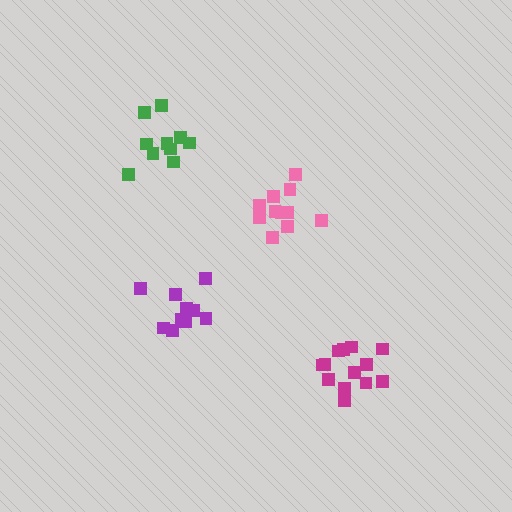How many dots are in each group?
Group 1: 11 dots, Group 2: 11 dots, Group 3: 13 dots, Group 4: 10 dots (45 total).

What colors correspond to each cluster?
The clusters are colored: pink, purple, magenta, green.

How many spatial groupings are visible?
There are 4 spatial groupings.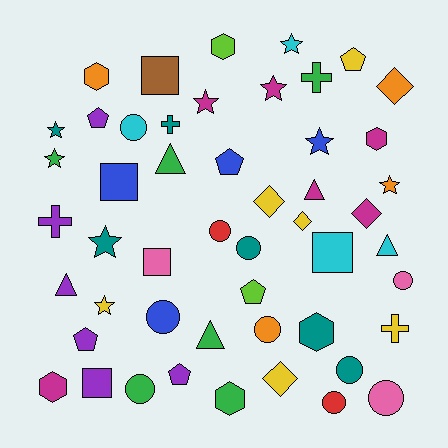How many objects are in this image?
There are 50 objects.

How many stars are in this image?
There are 9 stars.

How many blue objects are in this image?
There are 4 blue objects.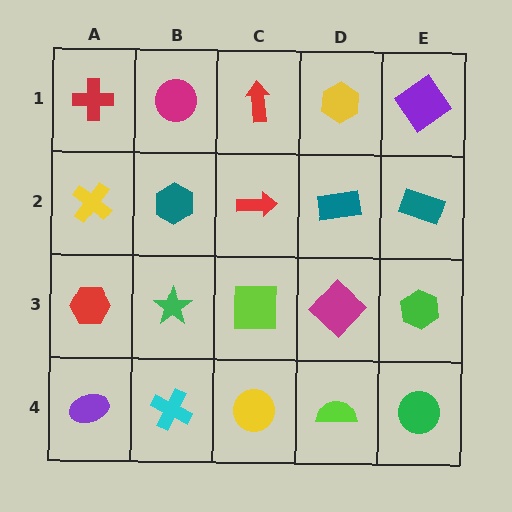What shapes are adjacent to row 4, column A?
A red hexagon (row 3, column A), a cyan cross (row 4, column B).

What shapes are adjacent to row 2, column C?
A red arrow (row 1, column C), a lime square (row 3, column C), a teal hexagon (row 2, column B), a teal rectangle (row 2, column D).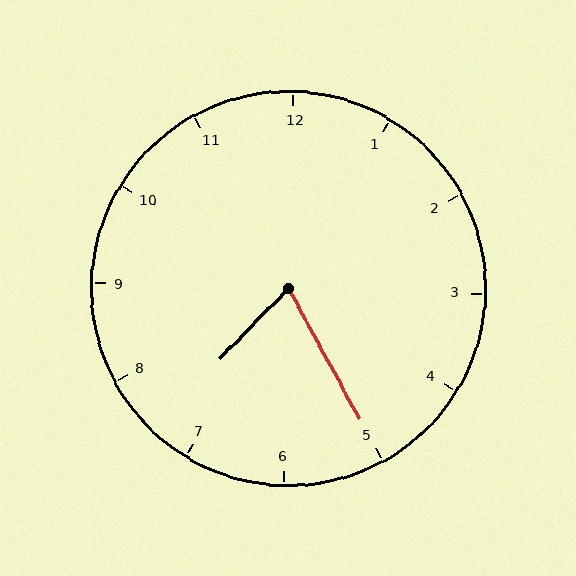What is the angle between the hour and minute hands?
Approximately 72 degrees.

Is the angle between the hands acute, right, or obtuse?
It is acute.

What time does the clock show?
7:25.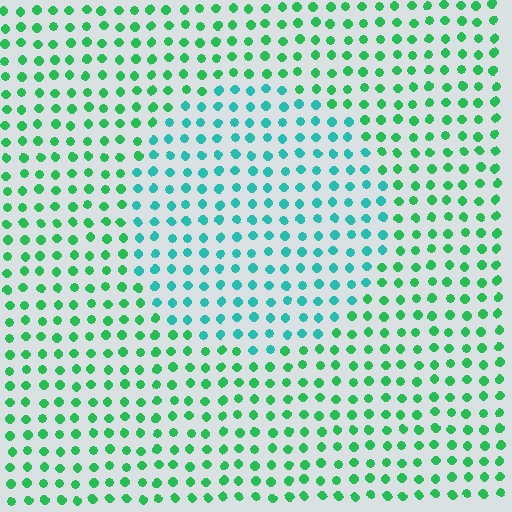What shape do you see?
I see a circle.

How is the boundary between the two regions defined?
The boundary is defined purely by a slight shift in hue (about 36 degrees). Spacing, size, and orientation are identical on both sides.